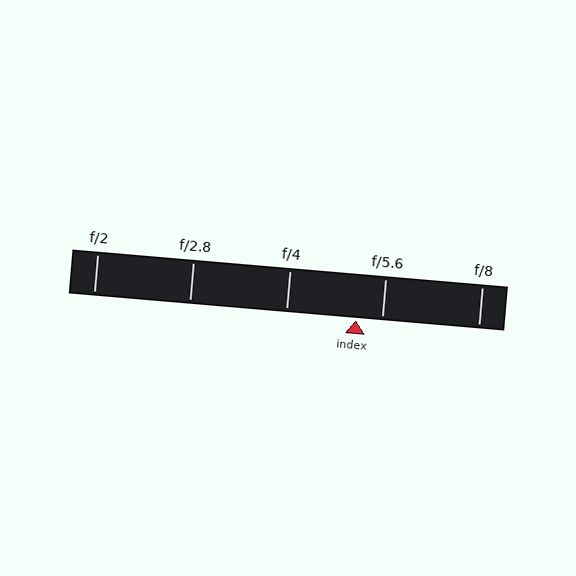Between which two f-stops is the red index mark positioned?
The index mark is between f/4 and f/5.6.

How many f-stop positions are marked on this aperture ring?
There are 5 f-stop positions marked.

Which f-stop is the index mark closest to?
The index mark is closest to f/5.6.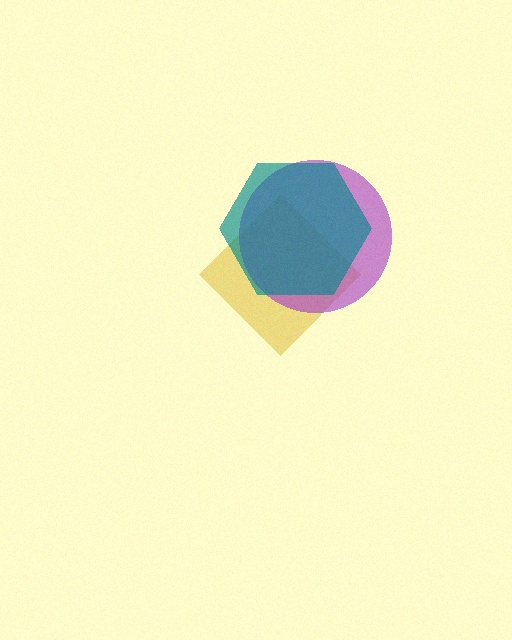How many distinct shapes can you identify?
There are 3 distinct shapes: a yellow diamond, a purple circle, a teal hexagon.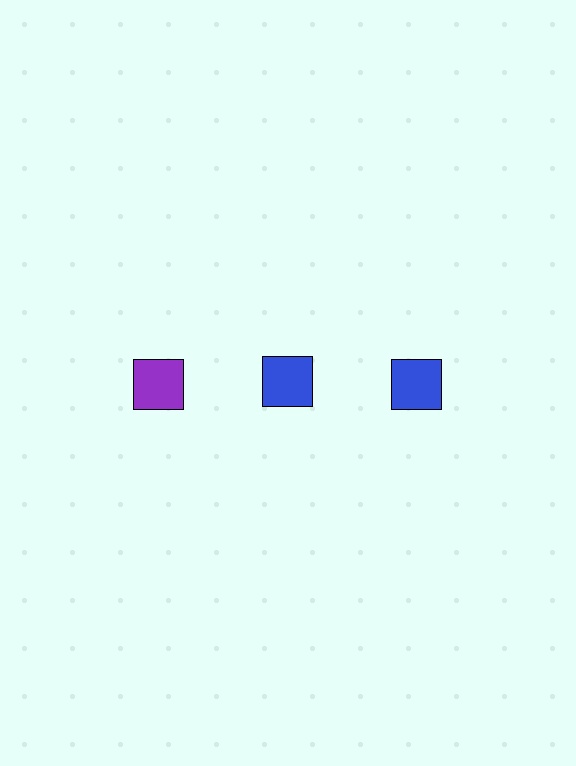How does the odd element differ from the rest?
It has a different color: purple instead of blue.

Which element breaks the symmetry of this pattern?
The purple square in the top row, leftmost column breaks the symmetry. All other shapes are blue squares.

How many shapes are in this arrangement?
There are 3 shapes arranged in a grid pattern.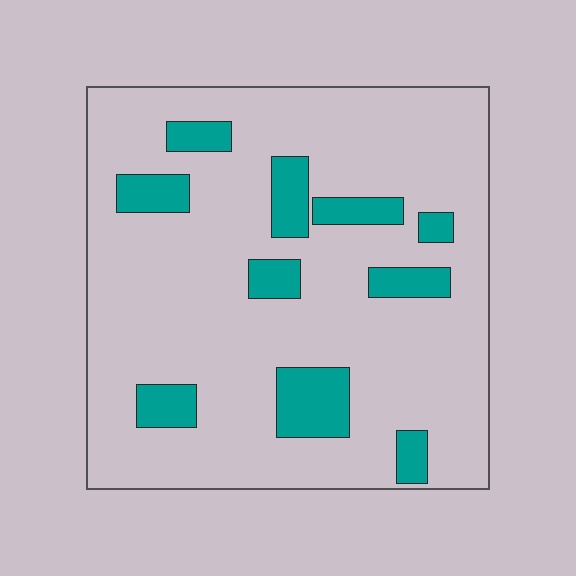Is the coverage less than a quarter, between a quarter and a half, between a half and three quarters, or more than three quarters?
Less than a quarter.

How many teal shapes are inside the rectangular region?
10.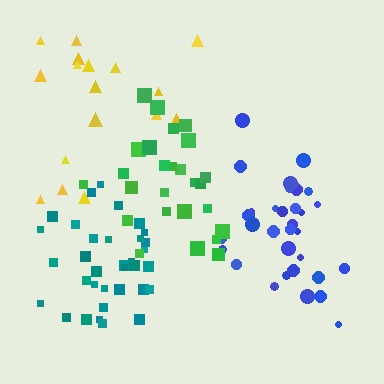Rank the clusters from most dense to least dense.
teal, blue, green, yellow.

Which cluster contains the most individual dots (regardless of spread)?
Teal (34).